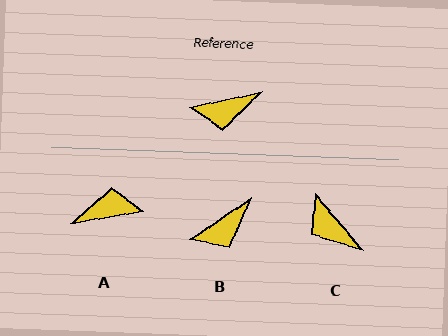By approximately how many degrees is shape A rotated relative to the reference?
Approximately 178 degrees counter-clockwise.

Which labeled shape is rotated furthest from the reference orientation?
A, about 178 degrees away.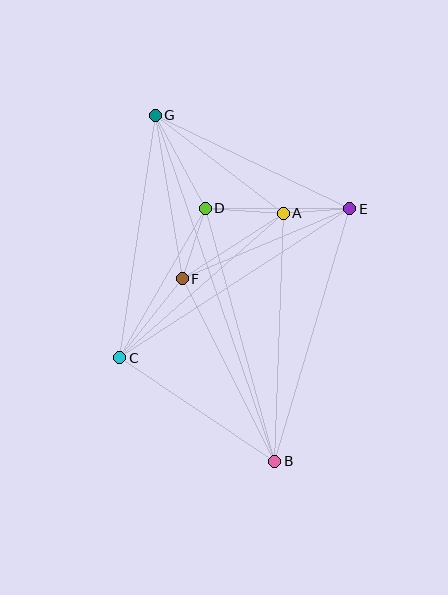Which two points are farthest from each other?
Points B and G are farthest from each other.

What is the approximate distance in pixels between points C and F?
The distance between C and F is approximately 101 pixels.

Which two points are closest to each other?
Points A and E are closest to each other.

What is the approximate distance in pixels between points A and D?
The distance between A and D is approximately 78 pixels.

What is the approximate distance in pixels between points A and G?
The distance between A and G is approximately 161 pixels.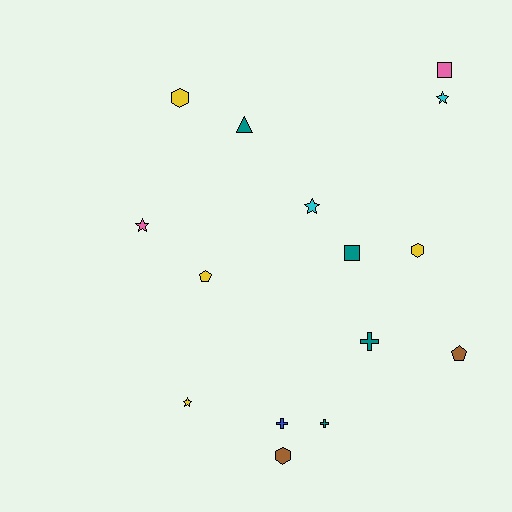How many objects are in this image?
There are 15 objects.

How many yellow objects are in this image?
There are 4 yellow objects.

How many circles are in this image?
There are no circles.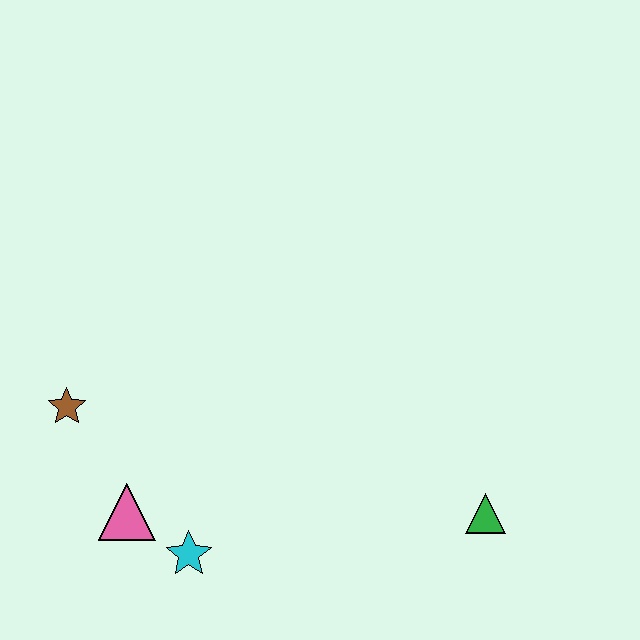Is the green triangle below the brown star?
Yes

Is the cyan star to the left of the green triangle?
Yes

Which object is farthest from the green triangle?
The brown star is farthest from the green triangle.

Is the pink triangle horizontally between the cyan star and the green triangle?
No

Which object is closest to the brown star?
The pink triangle is closest to the brown star.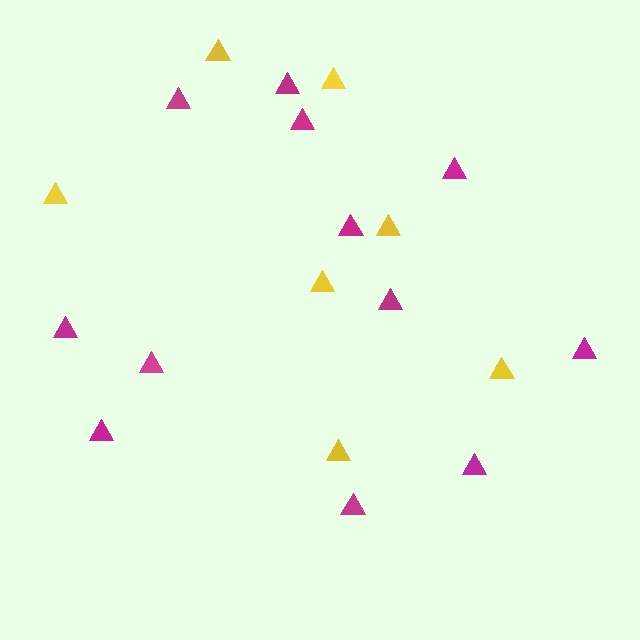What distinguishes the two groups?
There are 2 groups: one group of magenta triangles (12) and one group of yellow triangles (7).